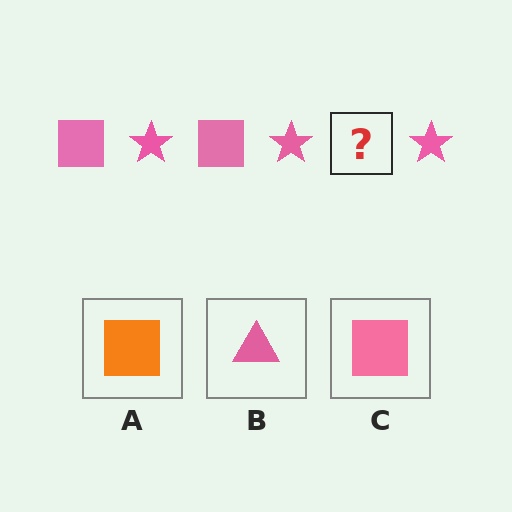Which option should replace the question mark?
Option C.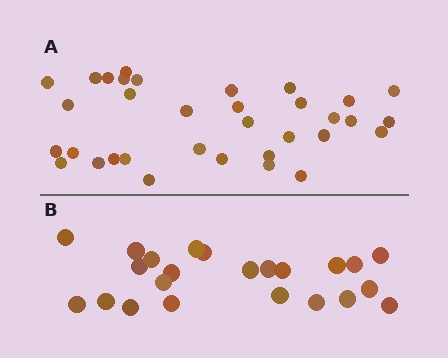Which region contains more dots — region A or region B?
Region A (the top region) has more dots.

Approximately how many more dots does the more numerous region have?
Region A has roughly 12 or so more dots than region B.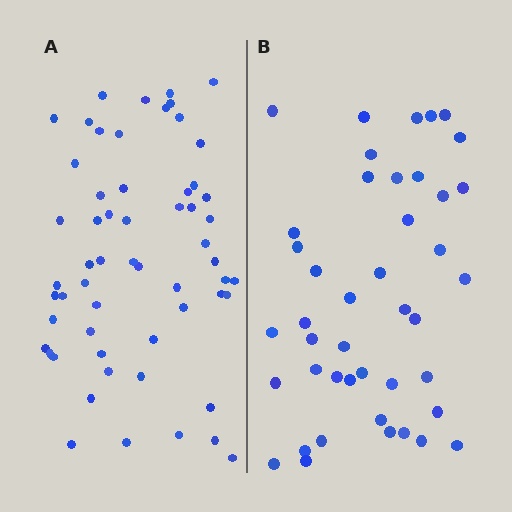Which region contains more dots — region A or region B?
Region A (the left region) has more dots.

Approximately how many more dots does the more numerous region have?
Region A has approximately 15 more dots than region B.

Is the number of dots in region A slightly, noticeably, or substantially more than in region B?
Region A has noticeably more, but not dramatically so. The ratio is roughly 1.3 to 1.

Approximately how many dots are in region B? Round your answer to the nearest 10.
About 40 dots. (The exact count is 43, which rounds to 40.)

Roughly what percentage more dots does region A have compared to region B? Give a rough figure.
About 35% more.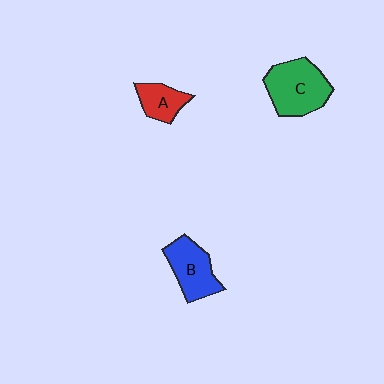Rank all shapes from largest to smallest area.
From largest to smallest: C (green), B (blue), A (red).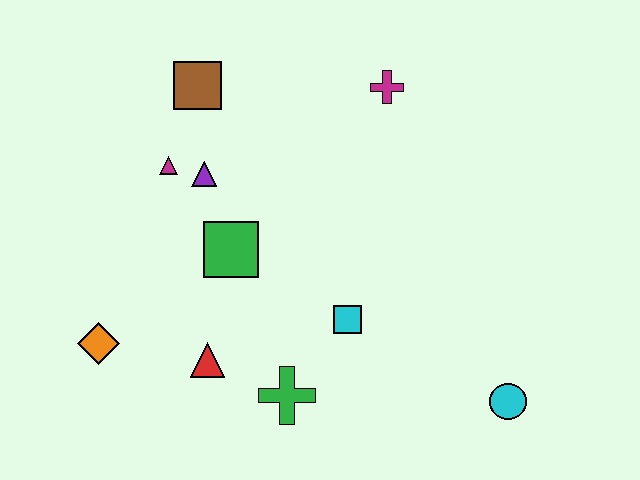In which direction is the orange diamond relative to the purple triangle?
The orange diamond is below the purple triangle.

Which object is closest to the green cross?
The red triangle is closest to the green cross.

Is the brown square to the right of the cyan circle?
No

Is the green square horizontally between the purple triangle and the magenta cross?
Yes